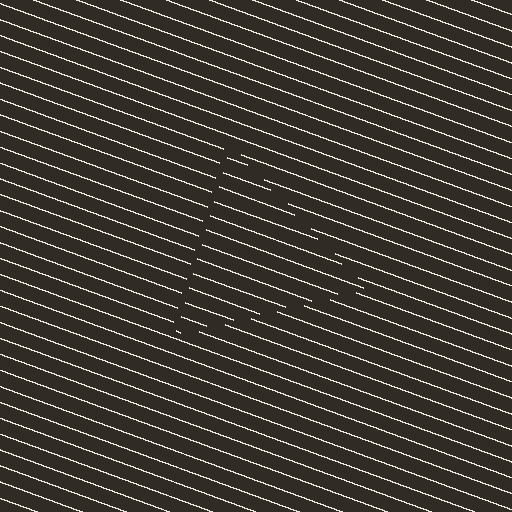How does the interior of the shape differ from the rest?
The interior of the shape contains the same grating, shifted by half a period — the contour is defined by the phase discontinuity where line-ends from the inner and outer gratings abut.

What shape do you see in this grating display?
An illusory triangle. The interior of the shape contains the same grating, shifted by half a period — the contour is defined by the phase discontinuity where line-ends from the inner and outer gratings abut.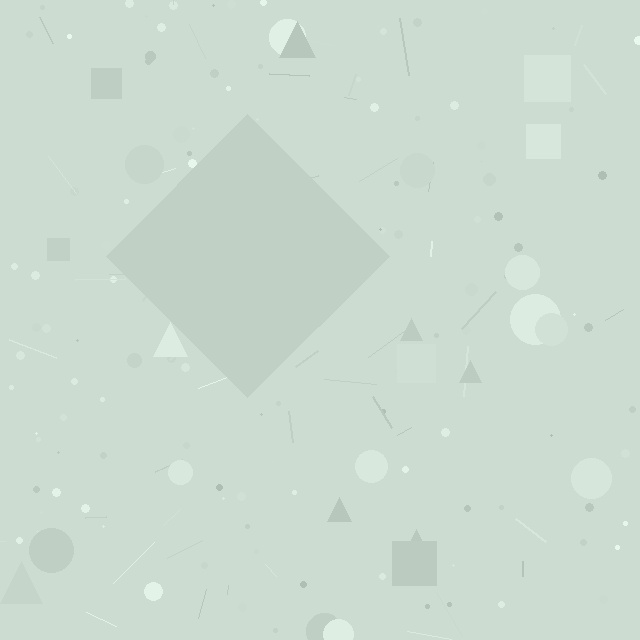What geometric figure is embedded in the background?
A diamond is embedded in the background.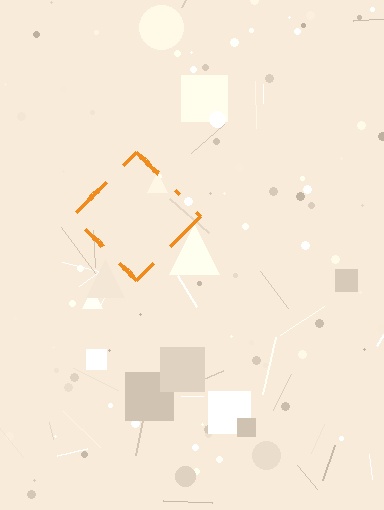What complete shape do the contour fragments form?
The contour fragments form a diamond.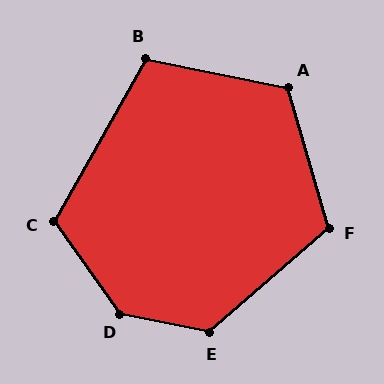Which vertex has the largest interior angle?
D, at approximately 137 degrees.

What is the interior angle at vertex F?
Approximately 115 degrees (obtuse).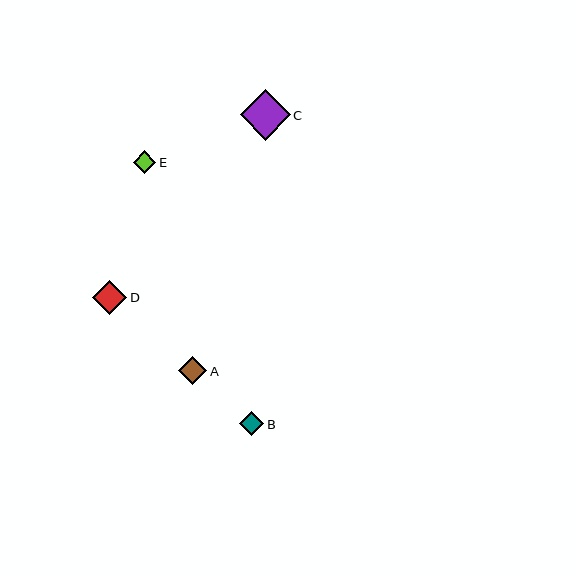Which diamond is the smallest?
Diamond E is the smallest with a size of approximately 23 pixels.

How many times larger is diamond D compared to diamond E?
Diamond D is approximately 1.5 times the size of diamond E.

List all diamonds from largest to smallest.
From largest to smallest: C, D, A, B, E.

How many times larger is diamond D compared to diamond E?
Diamond D is approximately 1.5 times the size of diamond E.